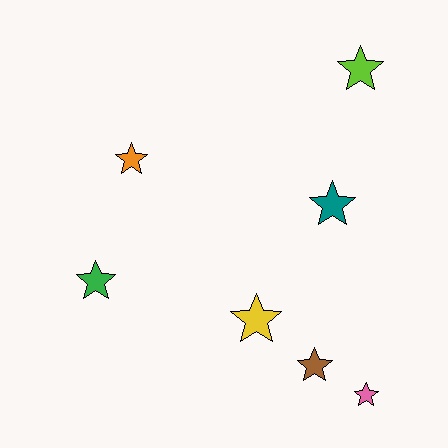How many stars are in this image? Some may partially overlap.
There are 7 stars.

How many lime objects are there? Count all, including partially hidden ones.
There is 1 lime object.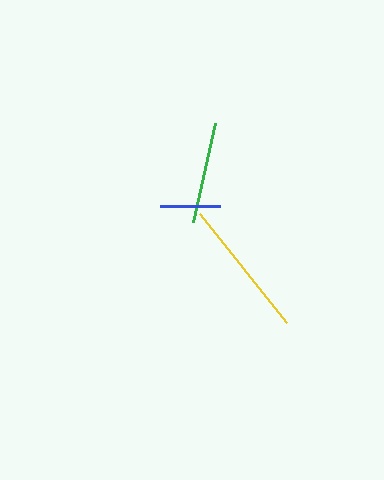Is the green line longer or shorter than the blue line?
The green line is longer than the blue line.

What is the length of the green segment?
The green segment is approximately 101 pixels long.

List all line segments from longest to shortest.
From longest to shortest: yellow, green, blue.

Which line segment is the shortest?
The blue line is the shortest at approximately 60 pixels.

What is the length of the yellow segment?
The yellow segment is approximately 139 pixels long.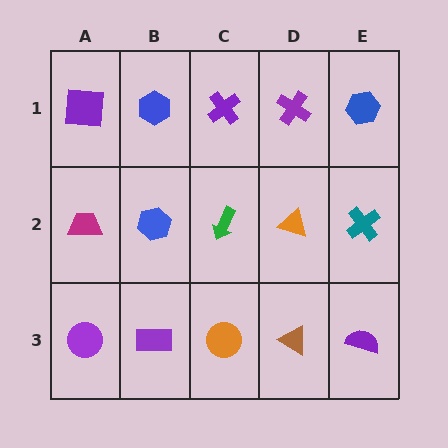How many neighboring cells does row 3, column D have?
3.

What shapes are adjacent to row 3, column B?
A blue hexagon (row 2, column B), a purple circle (row 3, column A), an orange circle (row 3, column C).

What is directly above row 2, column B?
A blue hexagon.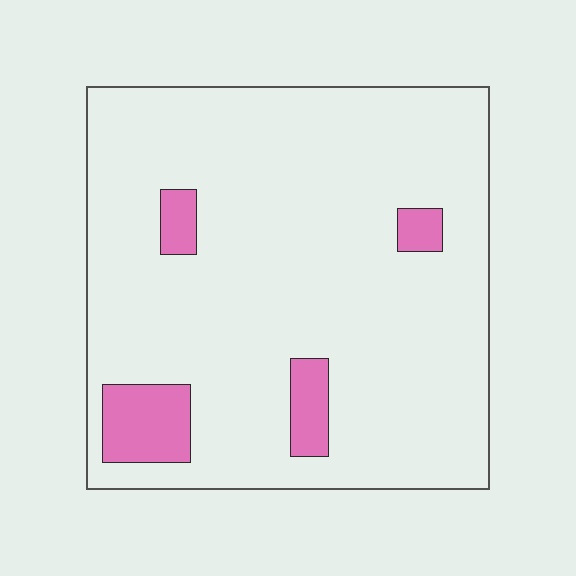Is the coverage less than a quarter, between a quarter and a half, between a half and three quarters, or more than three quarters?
Less than a quarter.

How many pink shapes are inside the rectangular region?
4.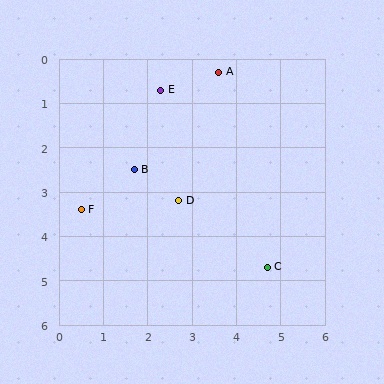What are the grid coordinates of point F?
Point F is at approximately (0.5, 3.4).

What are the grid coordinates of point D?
Point D is at approximately (2.7, 3.2).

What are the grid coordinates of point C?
Point C is at approximately (4.7, 4.7).